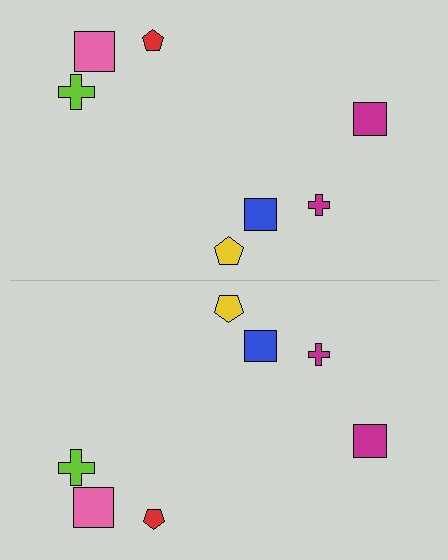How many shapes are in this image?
There are 14 shapes in this image.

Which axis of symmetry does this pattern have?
The pattern has a horizontal axis of symmetry running through the center of the image.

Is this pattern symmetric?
Yes, this pattern has bilateral (reflection) symmetry.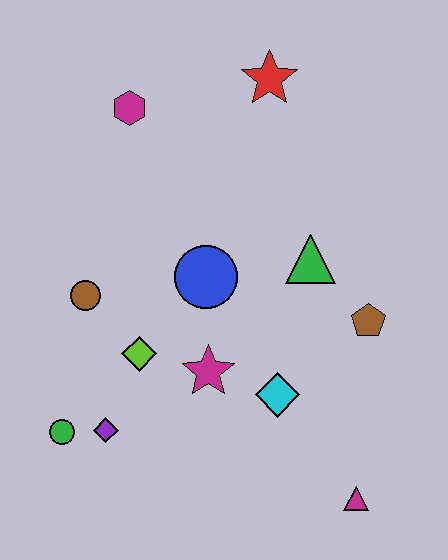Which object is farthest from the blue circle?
The magenta triangle is farthest from the blue circle.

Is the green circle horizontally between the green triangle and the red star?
No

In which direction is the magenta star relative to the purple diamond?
The magenta star is to the right of the purple diamond.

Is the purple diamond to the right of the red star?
No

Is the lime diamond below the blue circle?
Yes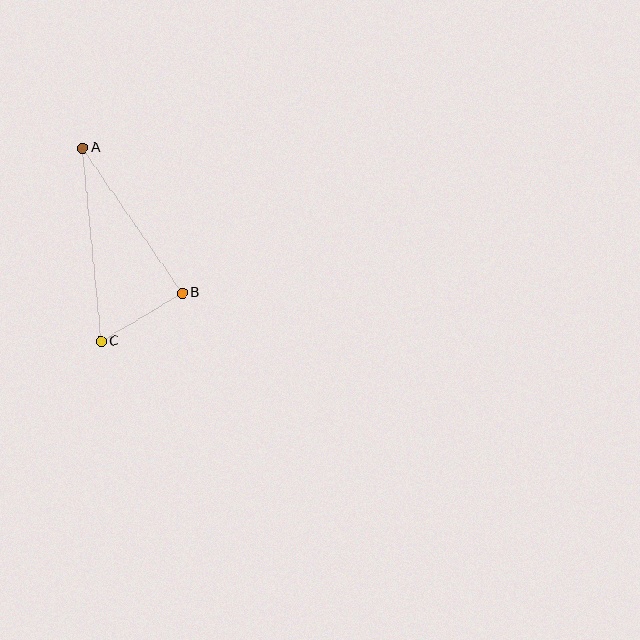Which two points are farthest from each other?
Points A and C are farthest from each other.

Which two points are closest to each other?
Points B and C are closest to each other.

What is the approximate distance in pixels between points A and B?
The distance between A and B is approximately 176 pixels.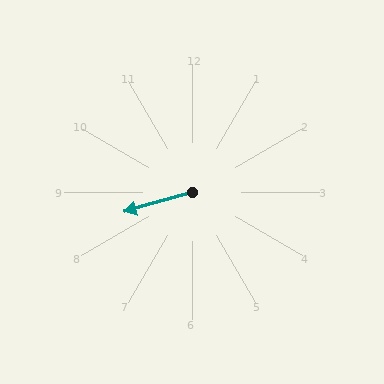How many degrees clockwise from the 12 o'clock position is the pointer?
Approximately 254 degrees.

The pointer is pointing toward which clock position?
Roughly 8 o'clock.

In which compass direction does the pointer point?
West.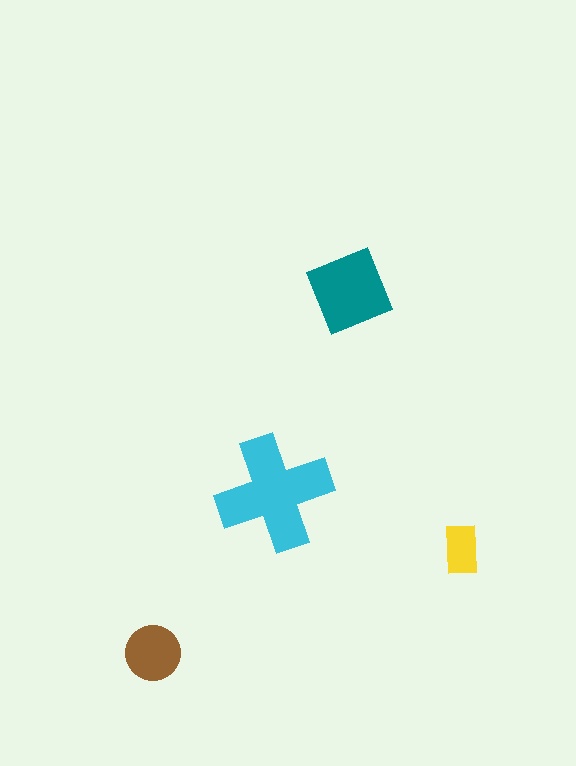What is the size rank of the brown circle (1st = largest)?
3rd.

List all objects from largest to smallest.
The cyan cross, the teal diamond, the brown circle, the yellow rectangle.